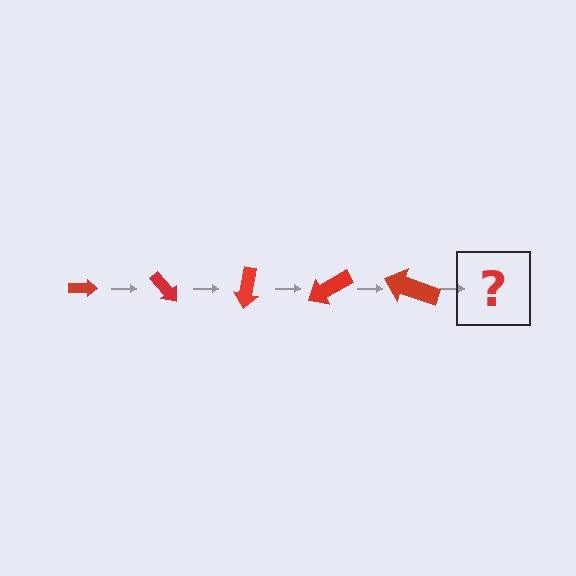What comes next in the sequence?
The next element should be an arrow, larger than the previous one and rotated 250 degrees from the start.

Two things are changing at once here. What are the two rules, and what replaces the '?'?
The two rules are that the arrow grows larger each step and it rotates 50 degrees each step. The '?' should be an arrow, larger than the previous one and rotated 250 degrees from the start.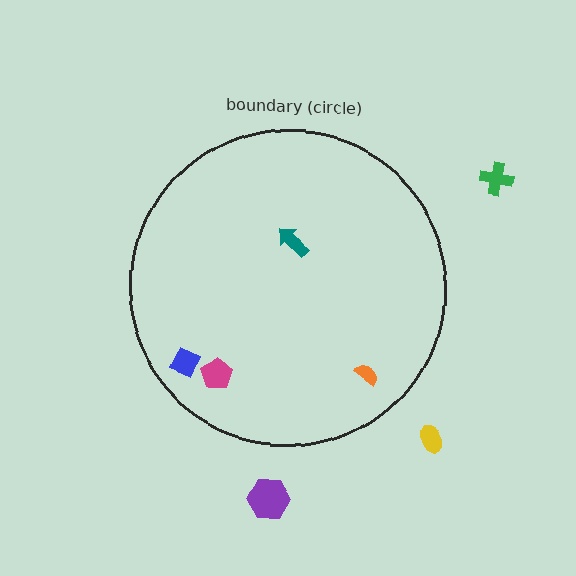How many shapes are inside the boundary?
4 inside, 3 outside.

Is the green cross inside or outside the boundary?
Outside.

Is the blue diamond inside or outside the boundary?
Inside.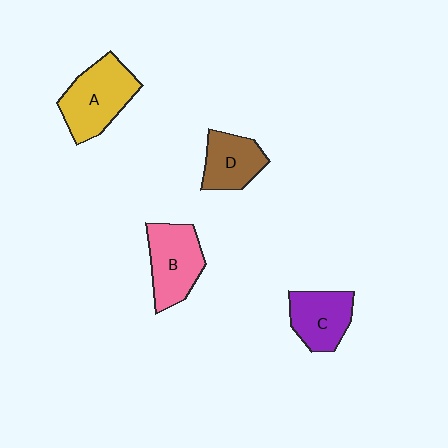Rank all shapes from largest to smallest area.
From largest to smallest: A (yellow), B (pink), C (purple), D (brown).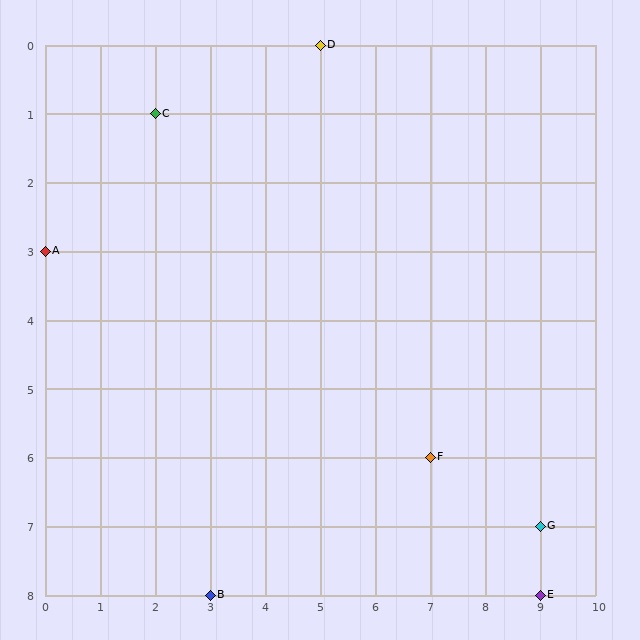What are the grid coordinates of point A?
Point A is at grid coordinates (0, 3).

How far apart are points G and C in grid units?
Points G and C are 7 columns and 6 rows apart (about 9.2 grid units diagonally).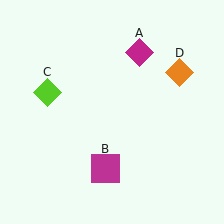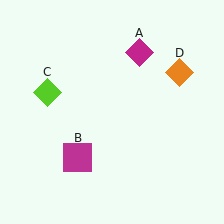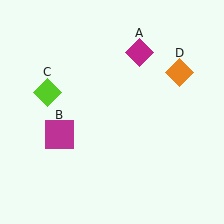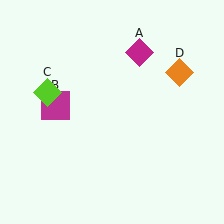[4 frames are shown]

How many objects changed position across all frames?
1 object changed position: magenta square (object B).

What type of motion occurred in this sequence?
The magenta square (object B) rotated clockwise around the center of the scene.